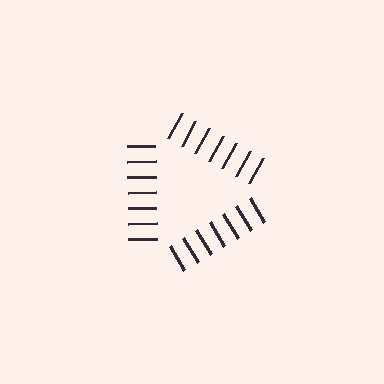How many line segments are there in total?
21 — 7 along each of the 3 edges.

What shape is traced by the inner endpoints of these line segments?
An illusory triangle — the line segments terminate on its edges but no continuous stroke is drawn.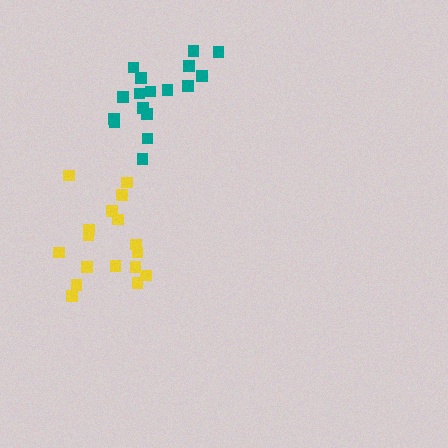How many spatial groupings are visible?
There are 2 spatial groupings.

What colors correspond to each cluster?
The clusters are colored: yellow, teal.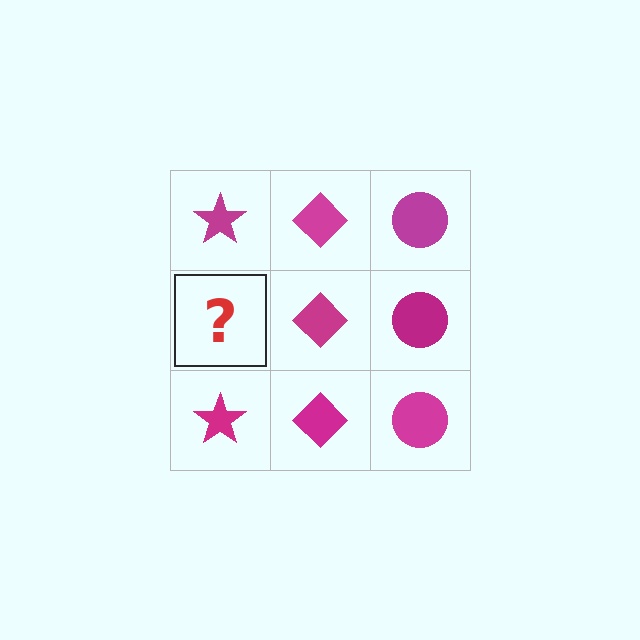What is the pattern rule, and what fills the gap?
The rule is that each column has a consistent shape. The gap should be filled with a magenta star.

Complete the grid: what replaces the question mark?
The question mark should be replaced with a magenta star.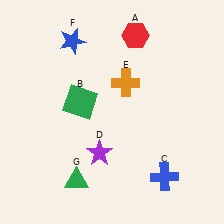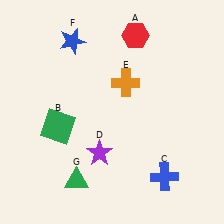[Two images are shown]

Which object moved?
The green square (B) moved down.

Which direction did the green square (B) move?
The green square (B) moved down.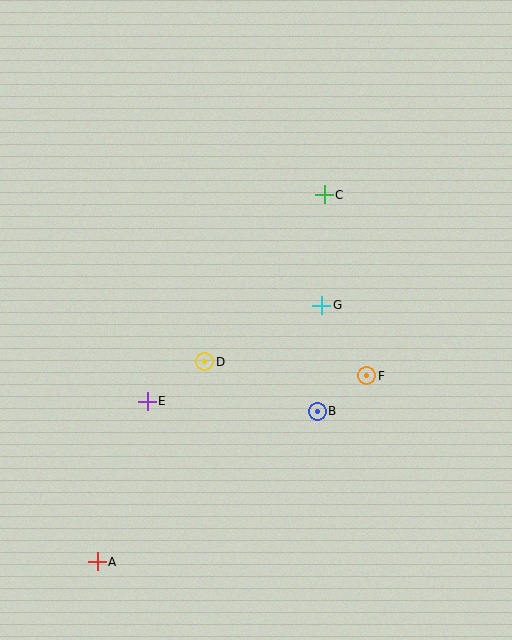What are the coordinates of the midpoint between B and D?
The midpoint between B and D is at (261, 386).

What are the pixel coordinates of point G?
Point G is at (322, 305).